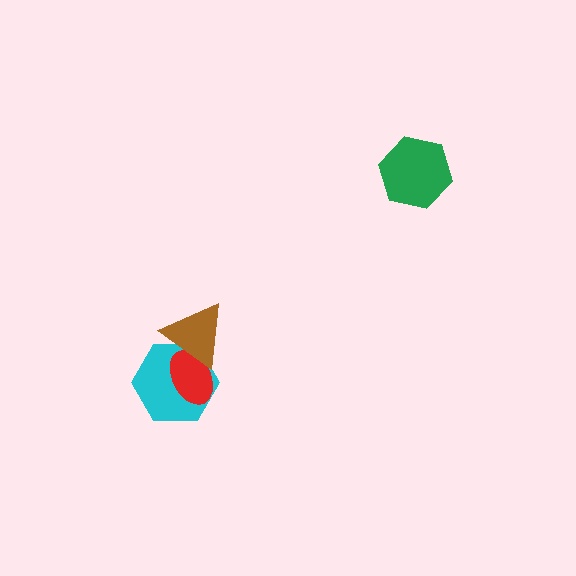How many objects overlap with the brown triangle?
2 objects overlap with the brown triangle.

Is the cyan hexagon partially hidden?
Yes, it is partially covered by another shape.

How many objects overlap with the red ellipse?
2 objects overlap with the red ellipse.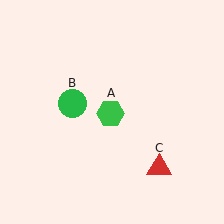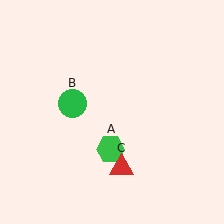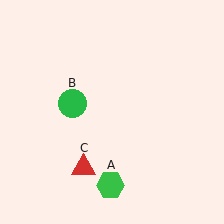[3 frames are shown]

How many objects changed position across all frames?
2 objects changed position: green hexagon (object A), red triangle (object C).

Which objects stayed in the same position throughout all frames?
Green circle (object B) remained stationary.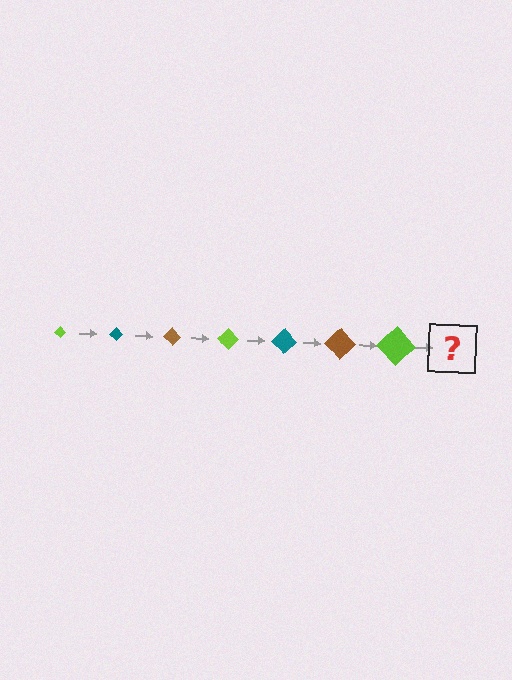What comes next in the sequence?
The next element should be a teal diamond, larger than the previous one.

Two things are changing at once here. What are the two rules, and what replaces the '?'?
The two rules are that the diamond grows larger each step and the color cycles through lime, teal, and brown. The '?' should be a teal diamond, larger than the previous one.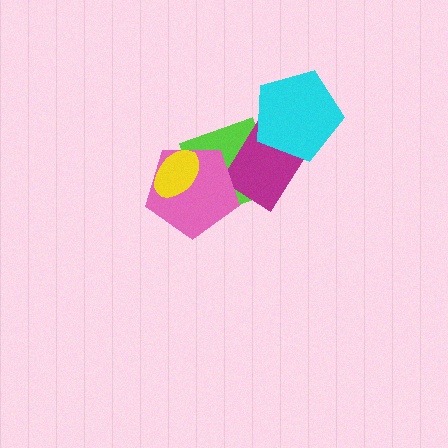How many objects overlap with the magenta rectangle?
3 objects overlap with the magenta rectangle.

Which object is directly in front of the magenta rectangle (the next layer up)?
The cyan pentagon is directly in front of the magenta rectangle.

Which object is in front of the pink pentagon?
The yellow ellipse is in front of the pink pentagon.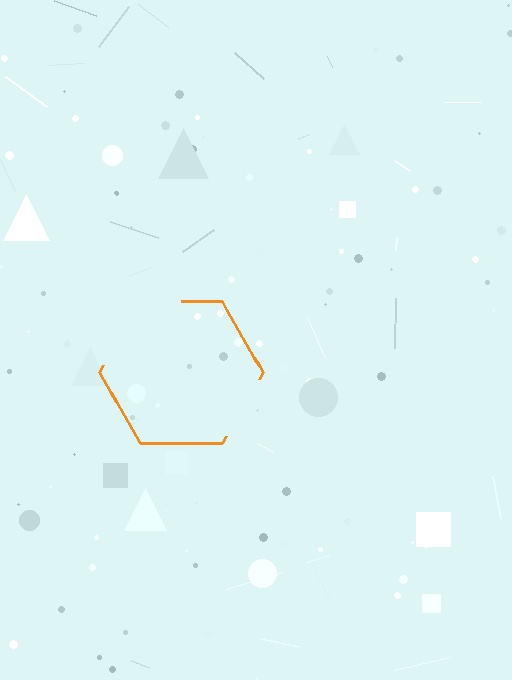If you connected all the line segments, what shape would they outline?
They would outline a hexagon.